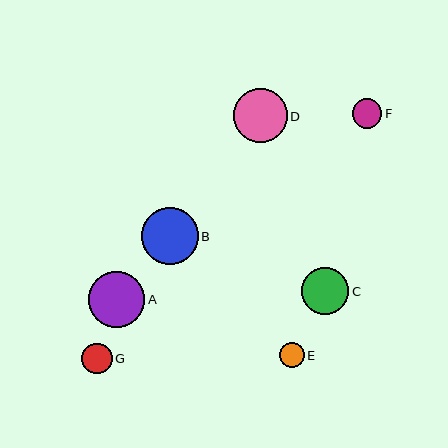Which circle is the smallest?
Circle E is the smallest with a size of approximately 25 pixels.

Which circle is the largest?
Circle B is the largest with a size of approximately 57 pixels.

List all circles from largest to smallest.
From largest to smallest: B, A, D, C, G, F, E.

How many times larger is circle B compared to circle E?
Circle B is approximately 2.3 times the size of circle E.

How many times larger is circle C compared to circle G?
Circle C is approximately 1.6 times the size of circle G.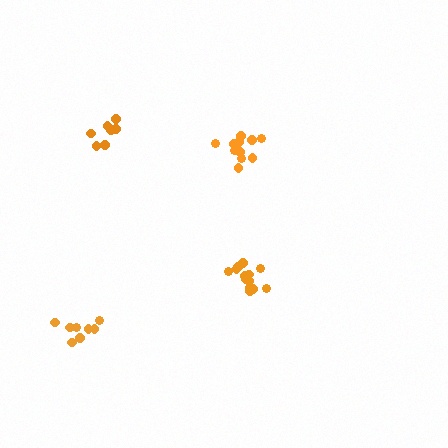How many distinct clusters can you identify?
There are 4 distinct clusters.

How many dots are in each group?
Group 1: 11 dots, Group 2: 8 dots, Group 3: 13 dots, Group 4: 7 dots (39 total).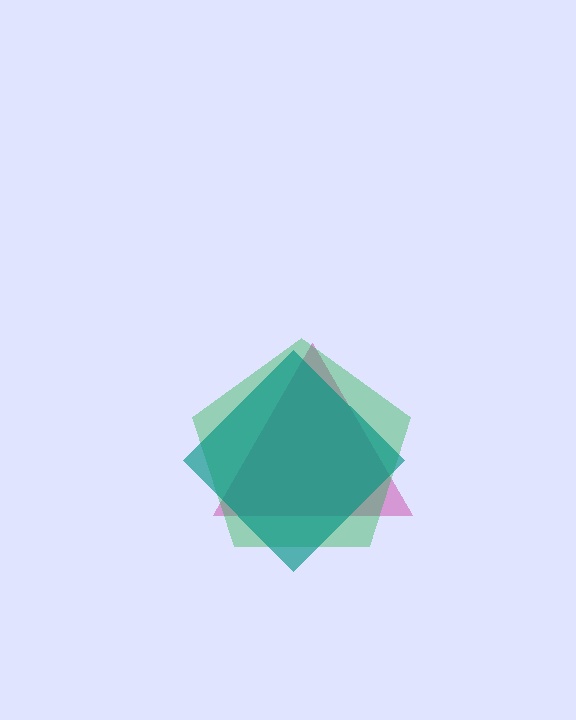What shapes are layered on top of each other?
The layered shapes are: a magenta triangle, a green pentagon, a teal diamond.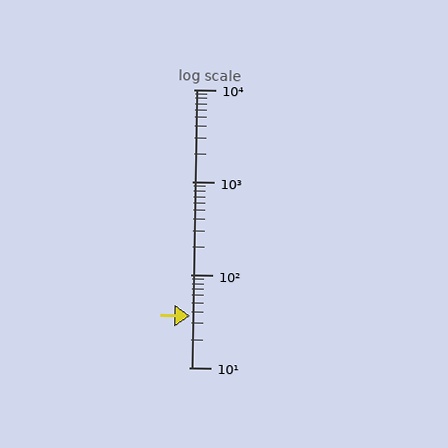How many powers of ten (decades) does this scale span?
The scale spans 3 decades, from 10 to 10000.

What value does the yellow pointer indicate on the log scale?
The pointer indicates approximately 36.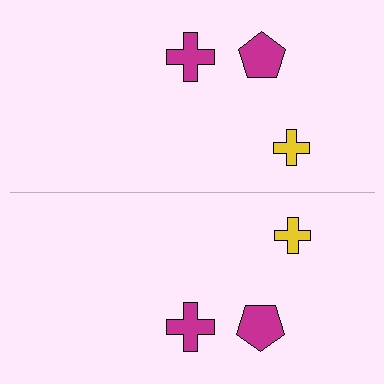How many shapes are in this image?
There are 6 shapes in this image.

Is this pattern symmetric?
Yes, this pattern has bilateral (reflection) symmetry.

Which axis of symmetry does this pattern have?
The pattern has a horizontal axis of symmetry running through the center of the image.